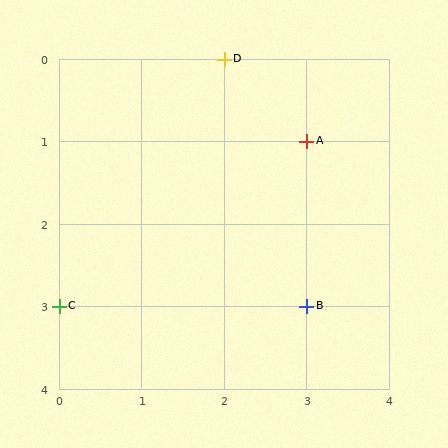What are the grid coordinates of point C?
Point C is at grid coordinates (0, 3).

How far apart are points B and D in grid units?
Points B and D are 1 column and 3 rows apart (about 3.2 grid units diagonally).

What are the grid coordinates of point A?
Point A is at grid coordinates (3, 1).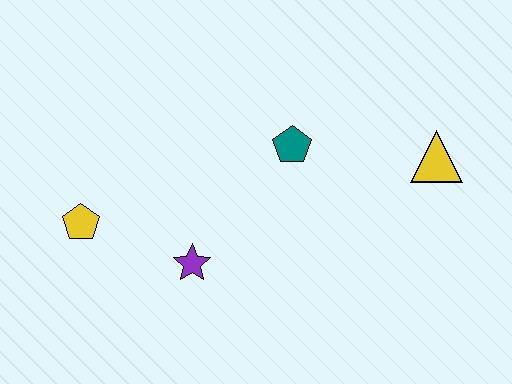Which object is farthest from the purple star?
The yellow triangle is farthest from the purple star.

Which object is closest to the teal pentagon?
The yellow triangle is closest to the teal pentagon.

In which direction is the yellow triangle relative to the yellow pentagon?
The yellow triangle is to the right of the yellow pentagon.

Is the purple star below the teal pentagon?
Yes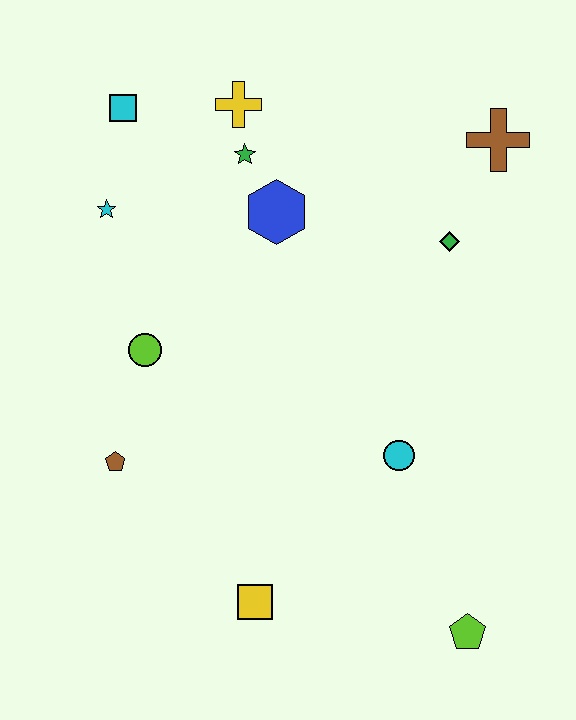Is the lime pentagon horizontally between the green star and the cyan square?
No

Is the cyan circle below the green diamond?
Yes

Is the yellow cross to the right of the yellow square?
No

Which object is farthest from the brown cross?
The yellow square is farthest from the brown cross.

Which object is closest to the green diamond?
The brown cross is closest to the green diamond.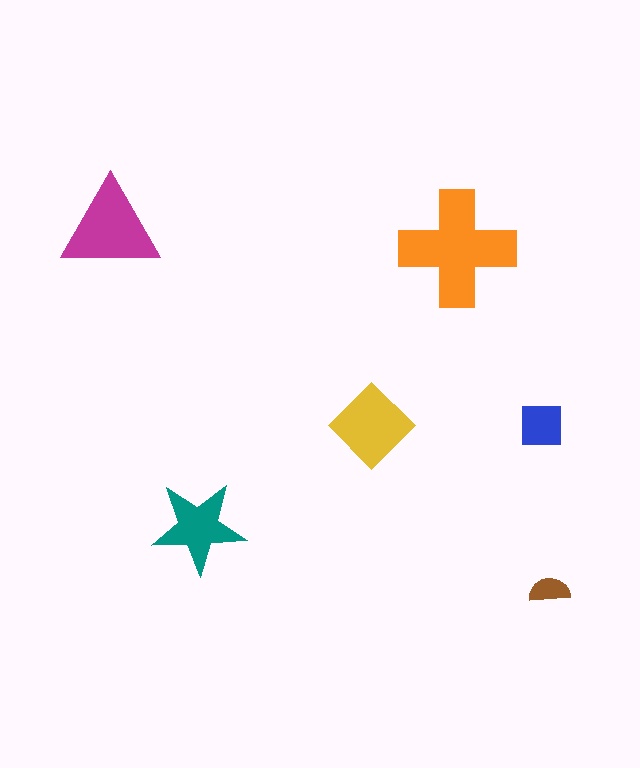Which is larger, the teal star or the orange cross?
The orange cross.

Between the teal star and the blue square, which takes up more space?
The teal star.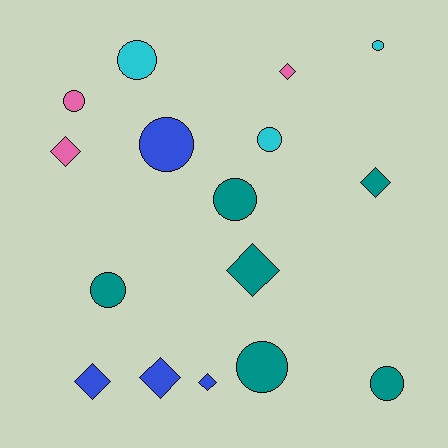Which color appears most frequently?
Teal, with 6 objects.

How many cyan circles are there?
There are 3 cyan circles.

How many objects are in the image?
There are 16 objects.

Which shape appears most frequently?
Circle, with 9 objects.